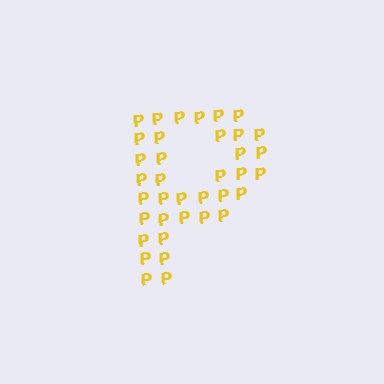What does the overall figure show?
The overall figure shows the letter P.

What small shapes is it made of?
It is made of small letter P's.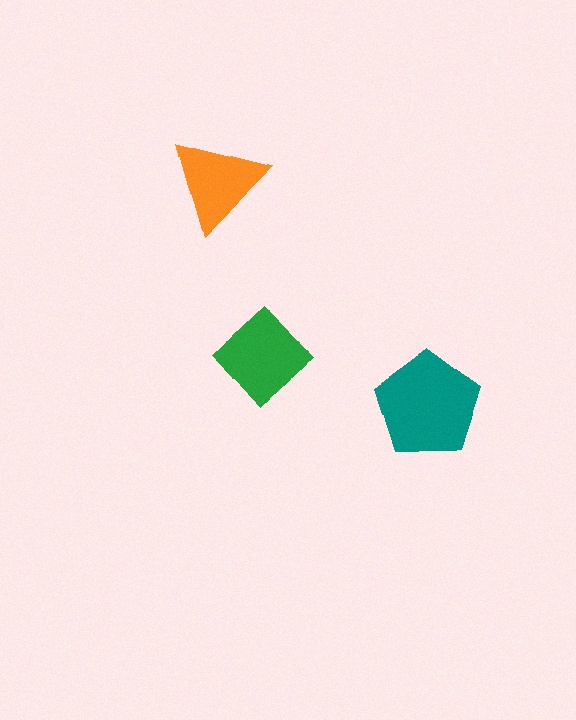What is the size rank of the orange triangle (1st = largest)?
3rd.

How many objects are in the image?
There are 3 objects in the image.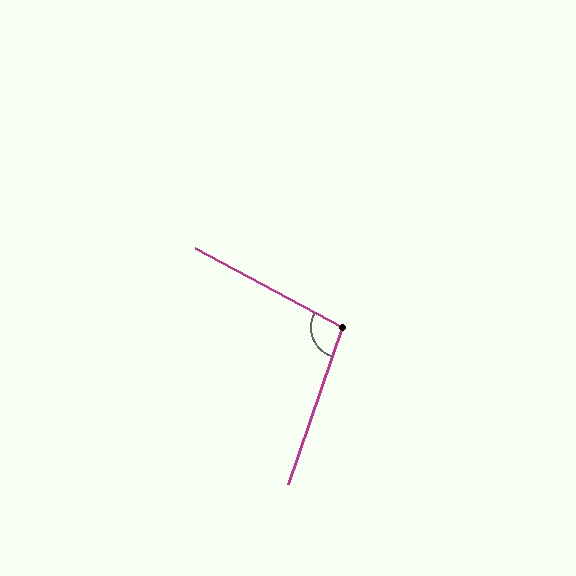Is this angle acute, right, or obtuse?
It is obtuse.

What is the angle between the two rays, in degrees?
Approximately 100 degrees.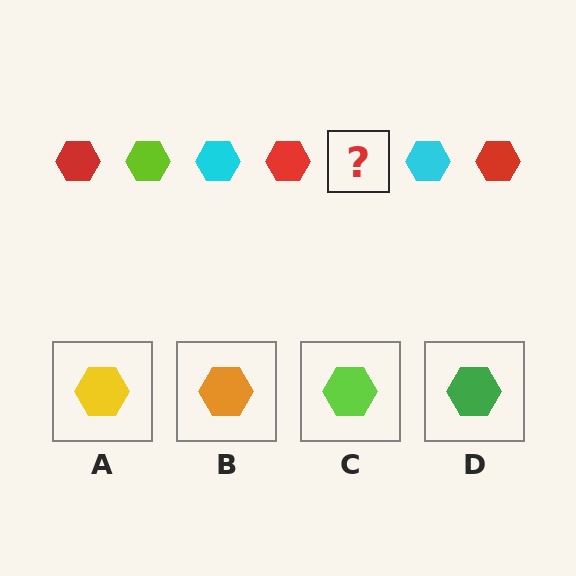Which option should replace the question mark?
Option C.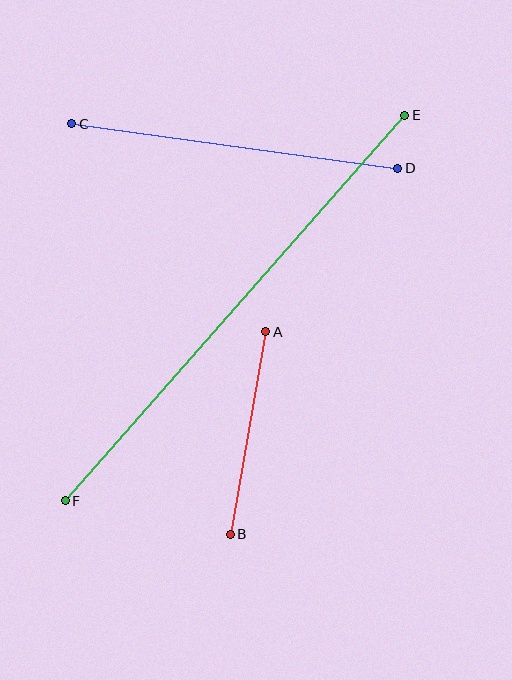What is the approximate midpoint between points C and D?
The midpoint is at approximately (235, 146) pixels.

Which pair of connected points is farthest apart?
Points E and F are farthest apart.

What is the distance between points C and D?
The distance is approximately 329 pixels.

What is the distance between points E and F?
The distance is approximately 514 pixels.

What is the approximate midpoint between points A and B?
The midpoint is at approximately (248, 433) pixels.